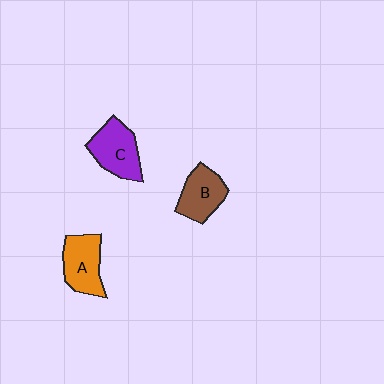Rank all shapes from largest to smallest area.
From largest to smallest: C (purple), A (orange), B (brown).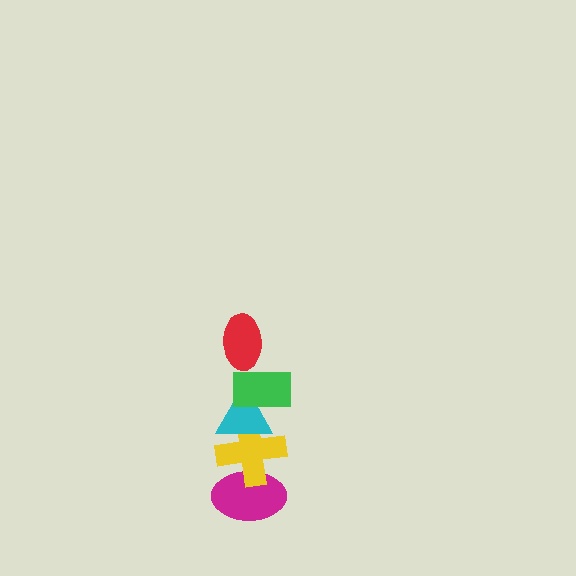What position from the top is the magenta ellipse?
The magenta ellipse is 5th from the top.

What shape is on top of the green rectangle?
The red ellipse is on top of the green rectangle.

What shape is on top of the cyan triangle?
The green rectangle is on top of the cyan triangle.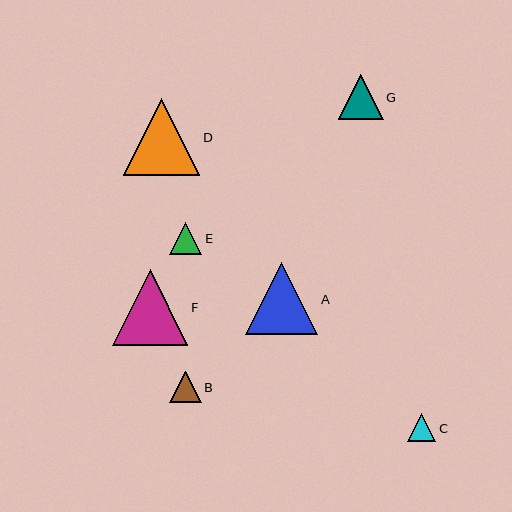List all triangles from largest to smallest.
From largest to smallest: D, F, A, G, E, B, C.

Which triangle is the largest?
Triangle D is the largest with a size of approximately 77 pixels.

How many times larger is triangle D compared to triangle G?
Triangle D is approximately 1.7 times the size of triangle G.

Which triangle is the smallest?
Triangle C is the smallest with a size of approximately 28 pixels.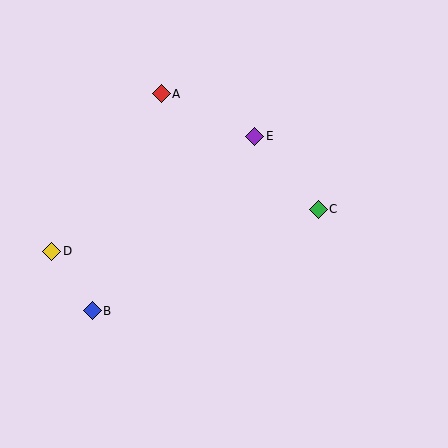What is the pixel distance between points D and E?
The distance between D and E is 233 pixels.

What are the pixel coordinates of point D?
Point D is at (52, 251).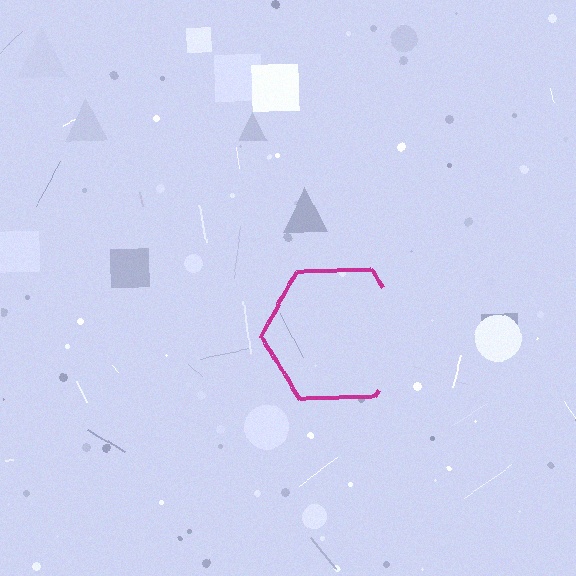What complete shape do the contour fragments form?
The contour fragments form a hexagon.